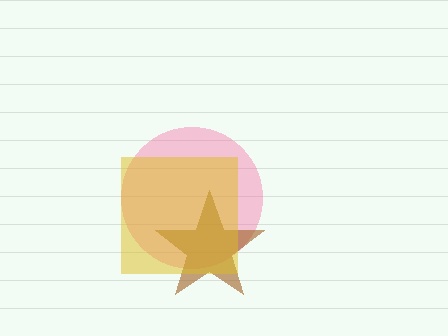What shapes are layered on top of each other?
The layered shapes are: a pink circle, a brown star, a yellow square.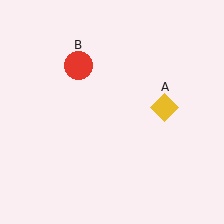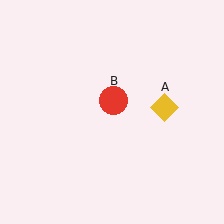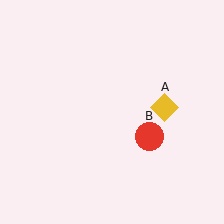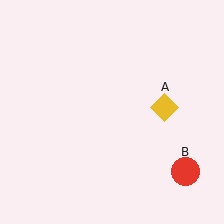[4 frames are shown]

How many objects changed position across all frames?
1 object changed position: red circle (object B).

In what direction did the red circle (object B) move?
The red circle (object B) moved down and to the right.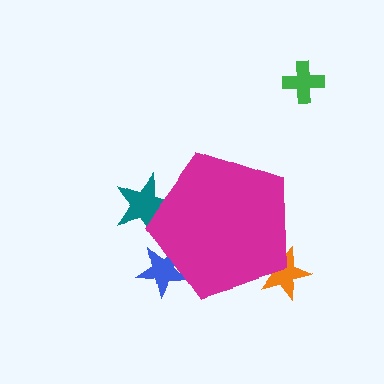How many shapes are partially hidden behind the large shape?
3 shapes are partially hidden.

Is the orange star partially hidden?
Yes, the orange star is partially hidden behind the magenta pentagon.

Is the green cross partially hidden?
No, the green cross is fully visible.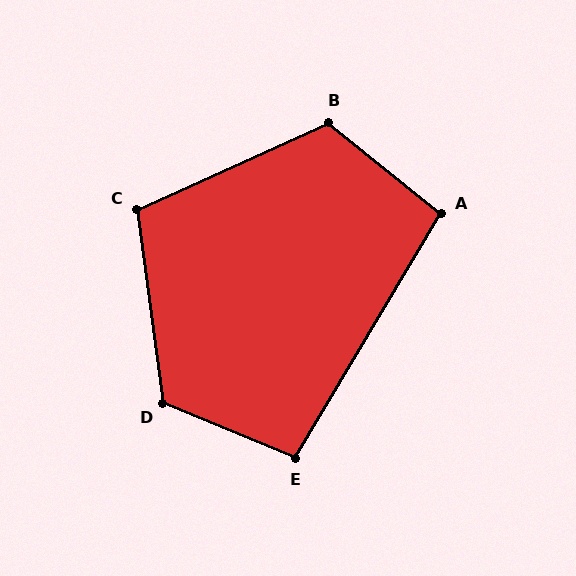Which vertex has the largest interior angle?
D, at approximately 120 degrees.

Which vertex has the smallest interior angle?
A, at approximately 98 degrees.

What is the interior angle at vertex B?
Approximately 117 degrees (obtuse).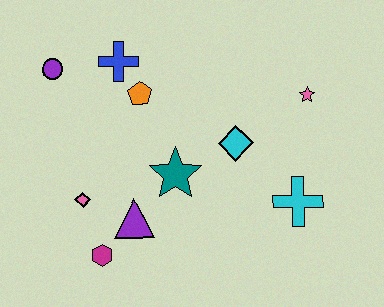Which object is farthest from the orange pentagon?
The cyan cross is farthest from the orange pentagon.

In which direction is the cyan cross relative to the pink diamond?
The cyan cross is to the right of the pink diamond.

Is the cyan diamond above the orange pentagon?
No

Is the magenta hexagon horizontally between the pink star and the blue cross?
No